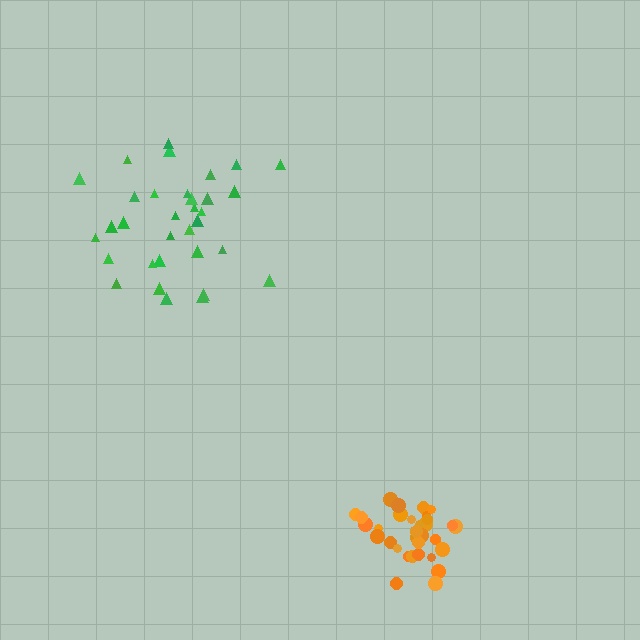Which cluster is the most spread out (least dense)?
Green.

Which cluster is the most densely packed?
Orange.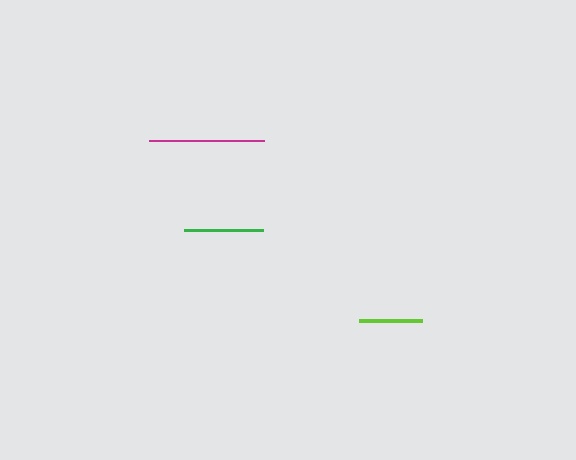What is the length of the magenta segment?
The magenta segment is approximately 115 pixels long.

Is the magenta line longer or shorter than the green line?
The magenta line is longer than the green line.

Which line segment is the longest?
The magenta line is the longest at approximately 115 pixels.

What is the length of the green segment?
The green segment is approximately 79 pixels long.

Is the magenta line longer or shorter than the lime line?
The magenta line is longer than the lime line.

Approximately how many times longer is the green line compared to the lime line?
The green line is approximately 1.3 times the length of the lime line.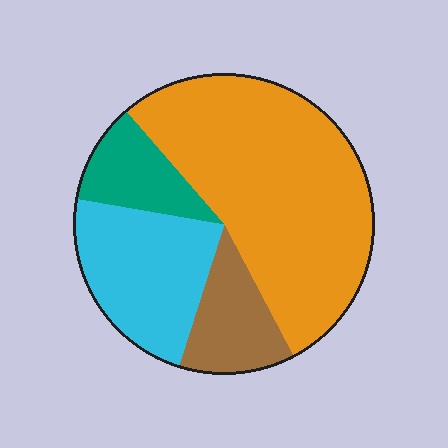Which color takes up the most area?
Orange, at roughly 55%.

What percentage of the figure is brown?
Brown takes up about one eighth (1/8) of the figure.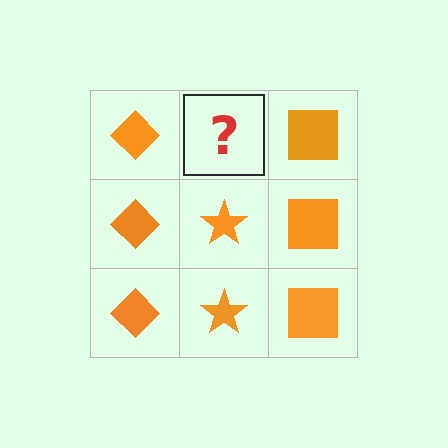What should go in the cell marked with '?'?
The missing cell should contain an orange star.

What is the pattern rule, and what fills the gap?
The rule is that each column has a consistent shape. The gap should be filled with an orange star.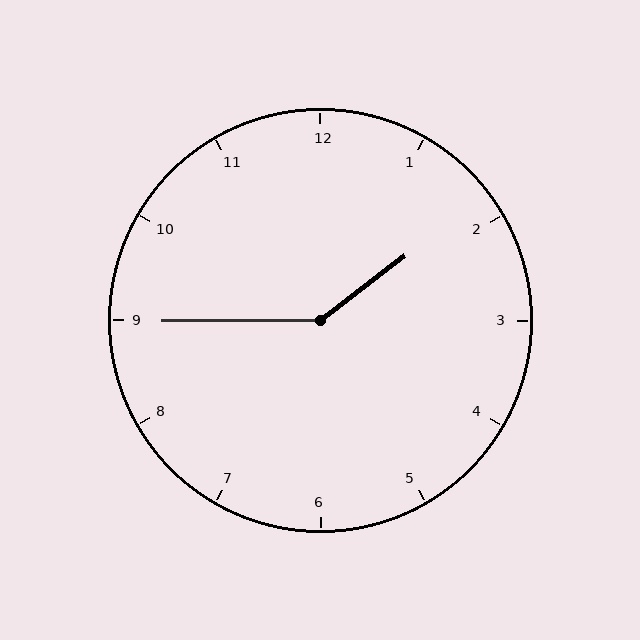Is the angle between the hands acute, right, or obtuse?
It is obtuse.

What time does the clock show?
1:45.